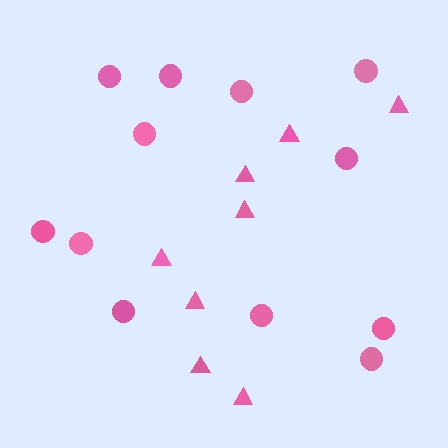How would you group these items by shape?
There are 2 groups: one group of circles (12) and one group of triangles (8).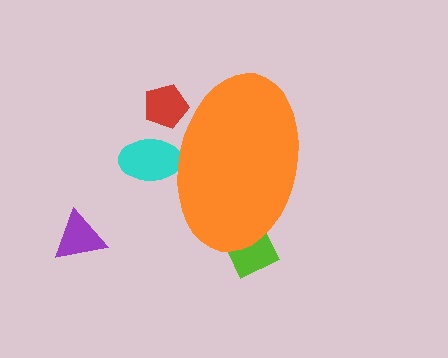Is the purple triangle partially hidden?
No, the purple triangle is fully visible.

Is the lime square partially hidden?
Yes, the lime square is partially hidden behind the orange ellipse.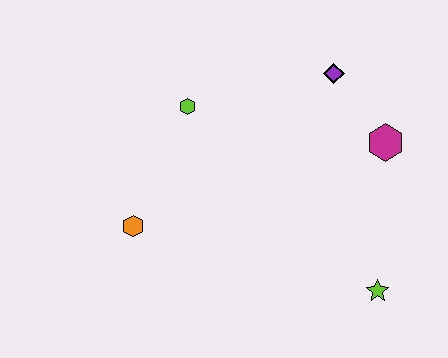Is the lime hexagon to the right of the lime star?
No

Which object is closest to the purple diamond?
The magenta hexagon is closest to the purple diamond.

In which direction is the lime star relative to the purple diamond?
The lime star is below the purple diamond.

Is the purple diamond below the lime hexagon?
No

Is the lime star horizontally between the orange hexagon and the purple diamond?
No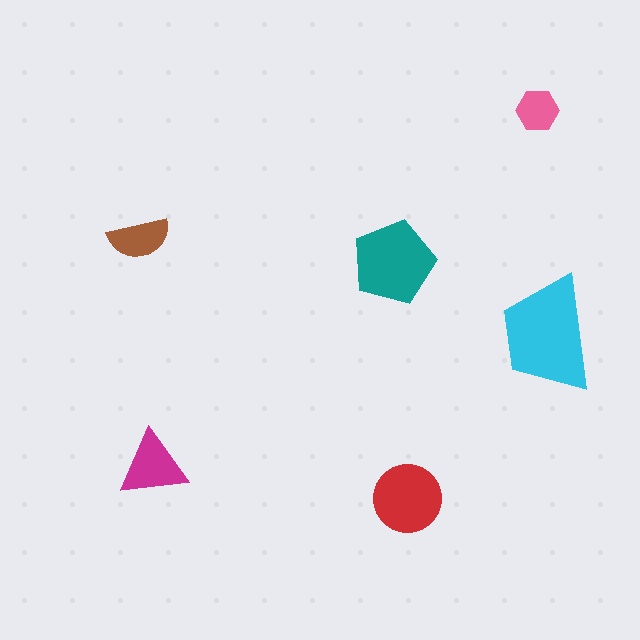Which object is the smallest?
The pink hexagon.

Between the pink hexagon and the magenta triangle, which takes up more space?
The magenta triangle.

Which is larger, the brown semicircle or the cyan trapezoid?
The cyan trapezoid.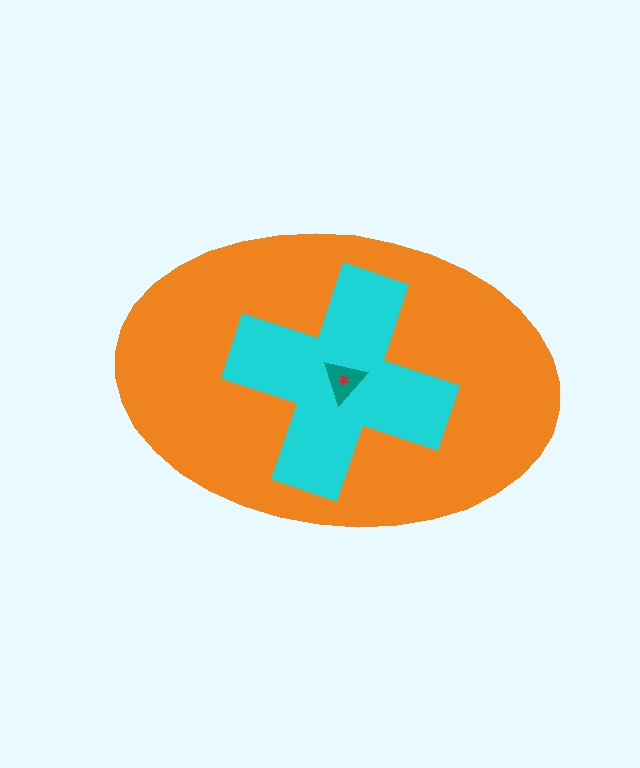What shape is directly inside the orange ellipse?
The cyan cross.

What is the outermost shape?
The orange ellipse.